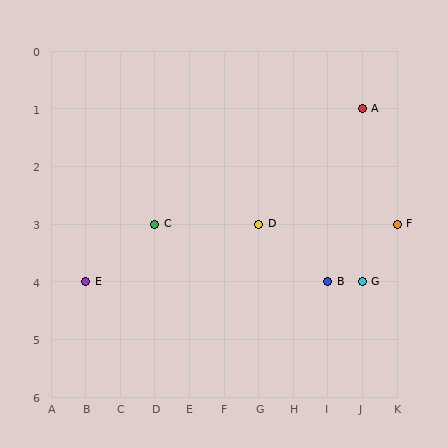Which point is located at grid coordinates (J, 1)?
Point A is at (J, 1).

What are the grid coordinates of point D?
Point D is at grid coordinates (G, 3).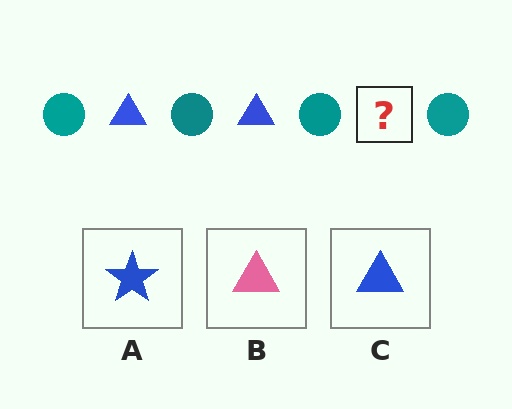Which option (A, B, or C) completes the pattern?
C.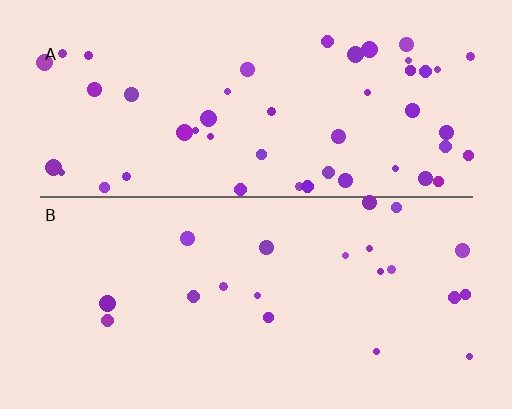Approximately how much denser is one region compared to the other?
Approximately 2.3× — region A over region B.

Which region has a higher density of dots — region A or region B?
A (the top).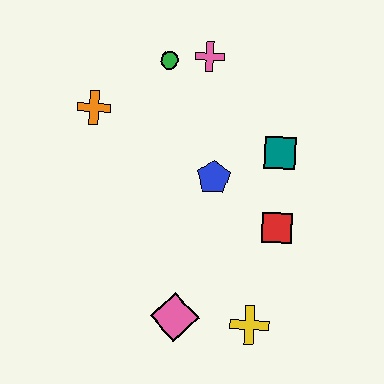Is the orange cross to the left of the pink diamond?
Yes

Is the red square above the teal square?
No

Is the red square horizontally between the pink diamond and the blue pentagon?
No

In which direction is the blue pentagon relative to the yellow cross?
The blue pentagon is above the yellow cross.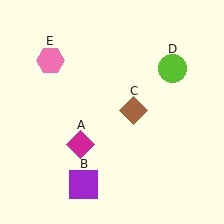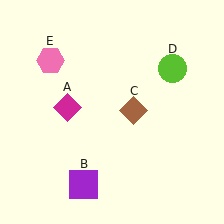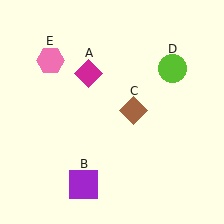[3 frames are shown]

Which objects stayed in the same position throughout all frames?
Purple square (object B) and brown diamond (object C) and lime circle (object D) and pink hexagon (object E) remained stationary.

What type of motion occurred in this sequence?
The magenta diamond (object A) rotated clockwise around the center of the scene.